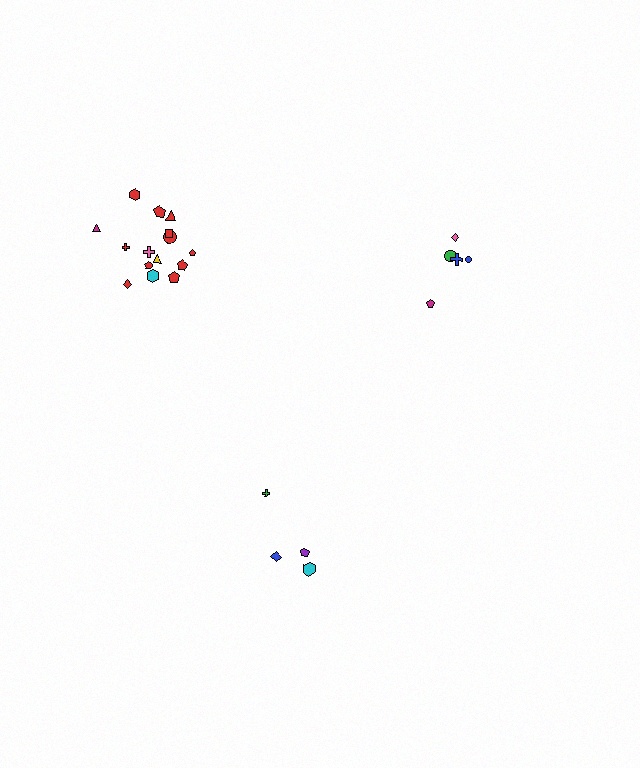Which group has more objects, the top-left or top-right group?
The top-left group.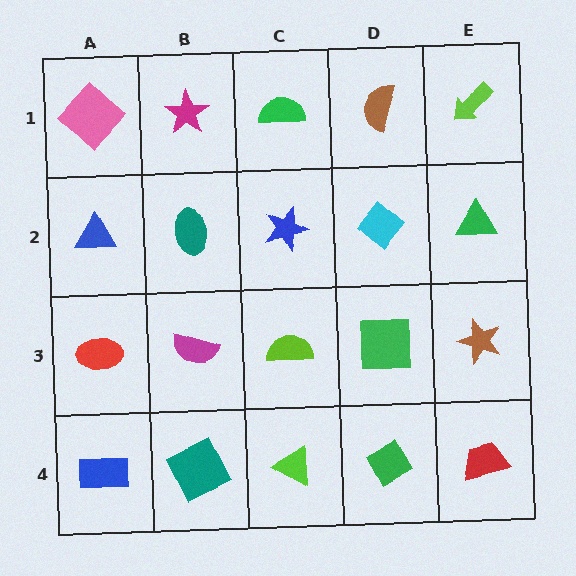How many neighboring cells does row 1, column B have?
3.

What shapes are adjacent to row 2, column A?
A pink diamond (row 1, column A), a red ellipse (row 3, column A), a teal ellipse (row 2, column B).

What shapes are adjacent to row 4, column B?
A magenta semicircle (row 3, column B), a blue rectangle (row 4, column A), a lime triangle (row 4, column C).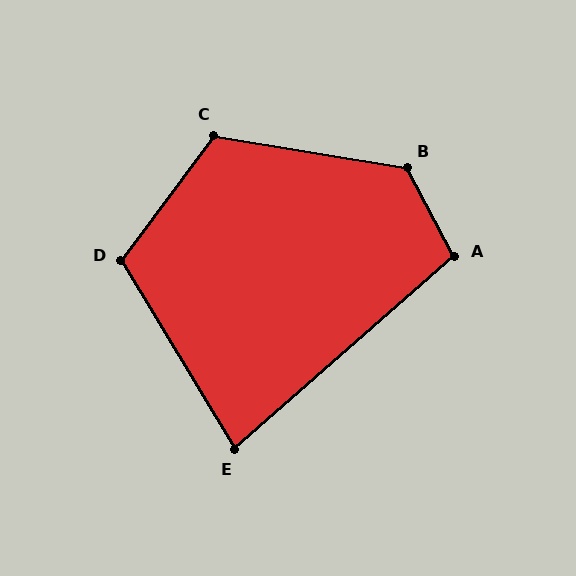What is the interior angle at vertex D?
Approximately 112 degrees (obtuse).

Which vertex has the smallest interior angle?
E, at approximately 80 degrees.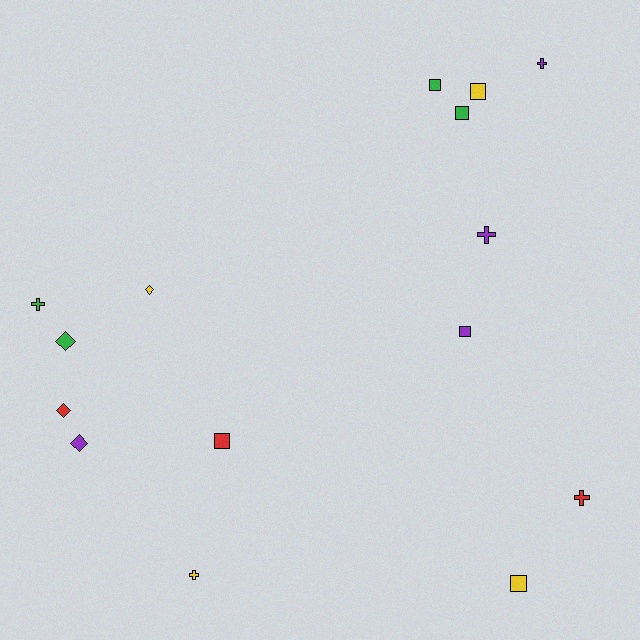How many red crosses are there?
There is 1 red cross.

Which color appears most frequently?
Purple, with 4 objects.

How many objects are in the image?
There are 15 objects.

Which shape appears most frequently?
Square, with 6 objects.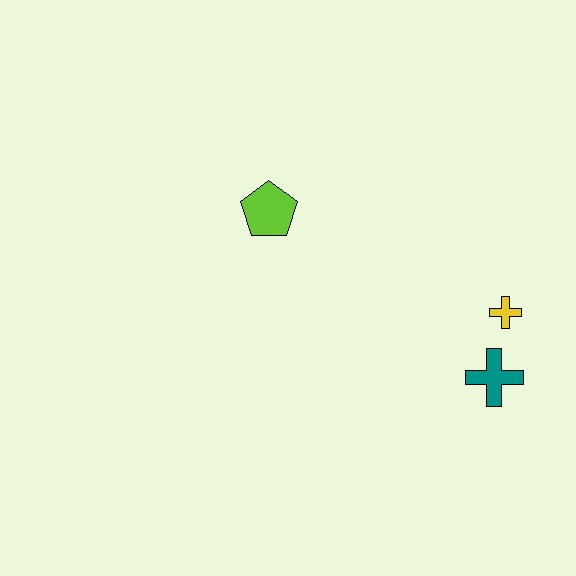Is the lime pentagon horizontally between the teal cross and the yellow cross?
No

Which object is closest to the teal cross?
The yellow cross is closest to the teal cross.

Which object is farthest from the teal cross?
The lime pentagon is farthest from the teal cross.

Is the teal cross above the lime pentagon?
No